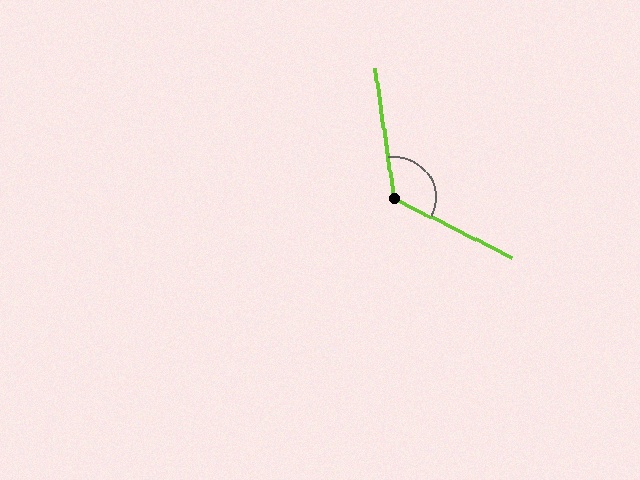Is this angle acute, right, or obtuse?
It is obtuse.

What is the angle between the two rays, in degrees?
Approximately 125 degrees.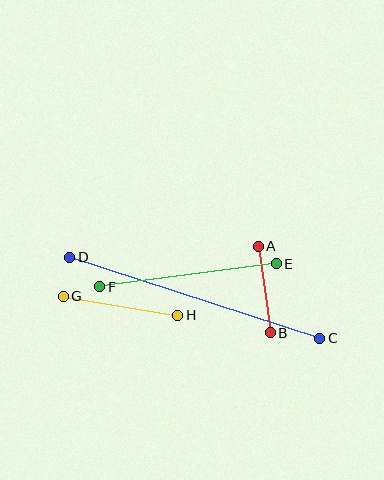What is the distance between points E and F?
The distance is approximately 178 pixels.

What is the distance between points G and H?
The distance is approximately 116 pixels.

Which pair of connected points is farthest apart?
Points C and D are farthest apart.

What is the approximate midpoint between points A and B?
The midpoint is at approximately (264, 289) pixels.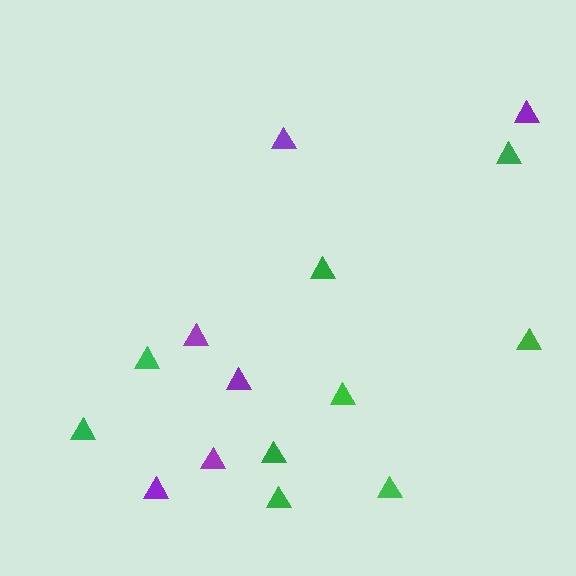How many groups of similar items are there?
There are 2 groups: one group of purple triangles (6) and one group of green triangles (9).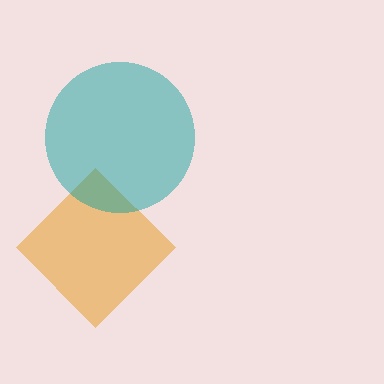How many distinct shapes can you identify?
There are 2 distinct shapes: an orange diamond, a teal circle.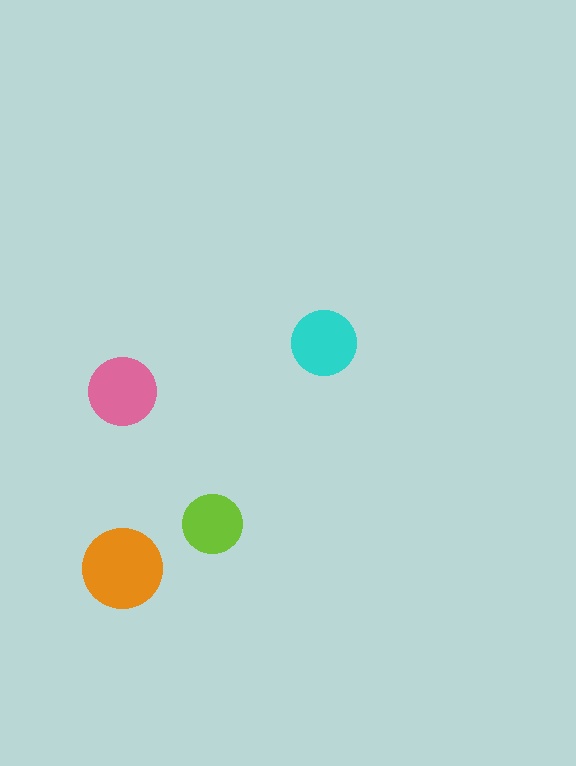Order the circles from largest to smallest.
the orange one, the pink one, the cyan one, the lime one.